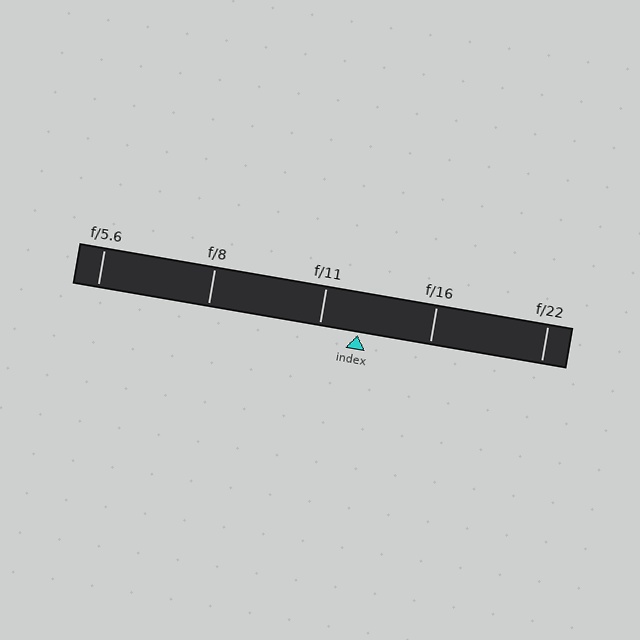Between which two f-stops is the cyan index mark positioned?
The index mark is between f/11 and f/16.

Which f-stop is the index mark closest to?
The index mark is closest to f/11.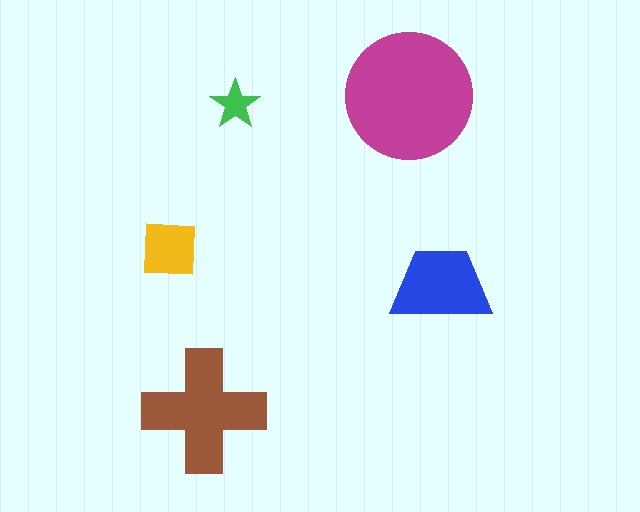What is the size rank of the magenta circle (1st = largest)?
1st.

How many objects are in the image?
There are 5 objects in the image.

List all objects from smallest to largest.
The green star, the yellow square, the blue trapezoid, the brown cross, the magenta circle.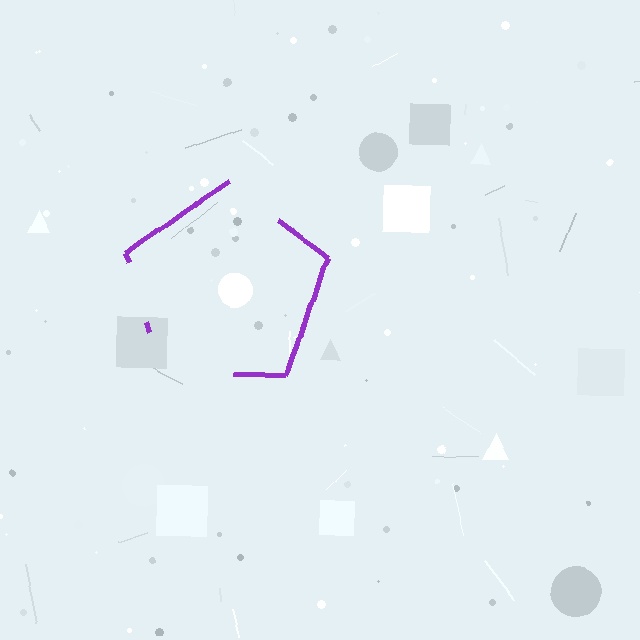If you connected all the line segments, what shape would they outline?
They would outline a pentagon.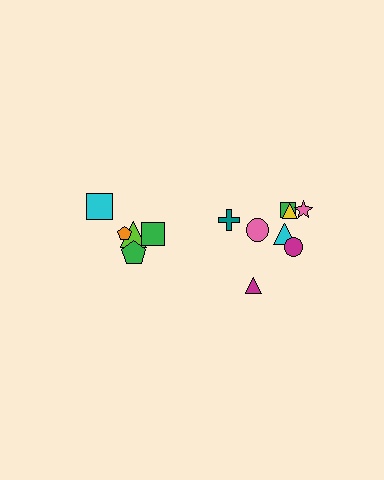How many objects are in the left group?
There are 5 objects.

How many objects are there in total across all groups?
There are 13 objects.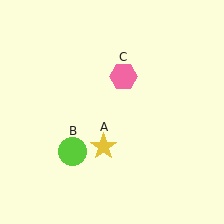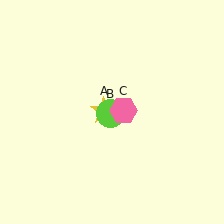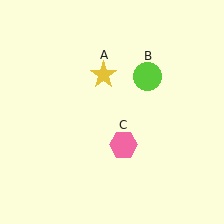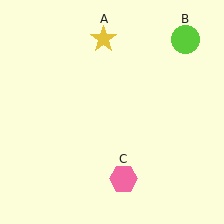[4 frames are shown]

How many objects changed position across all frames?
3 objects changed position: yellow star (object A), lime circle (object B), pink hexagon (object C).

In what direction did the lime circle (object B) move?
The lime circle (object B) moved up and to the right.